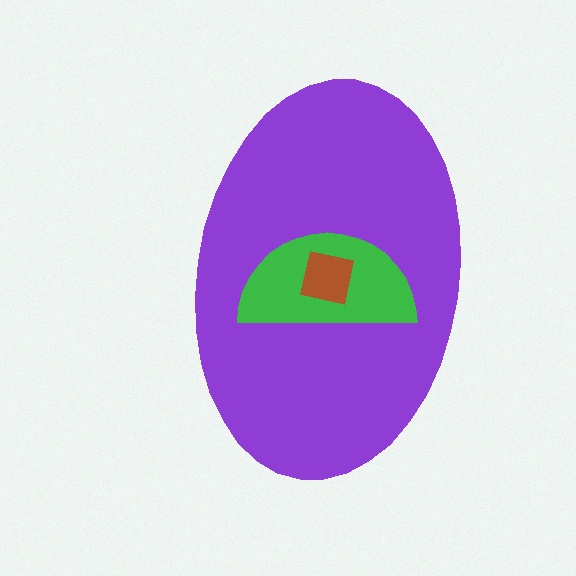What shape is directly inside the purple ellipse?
The green semicircle.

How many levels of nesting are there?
3.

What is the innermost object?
The brown square.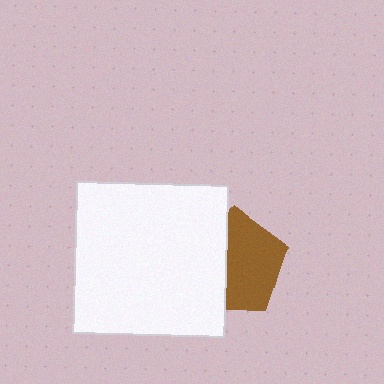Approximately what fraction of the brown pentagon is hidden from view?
Roughly 43% of the brown pentagon is hidden behind the white square.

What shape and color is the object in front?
The object in front is a white square.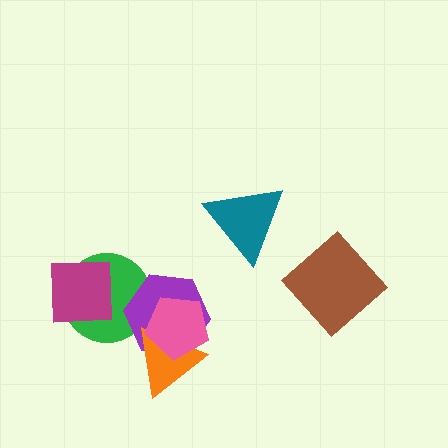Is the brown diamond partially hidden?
No, no other shape covers it.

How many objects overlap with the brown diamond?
0 objects overlap with the brown diamond.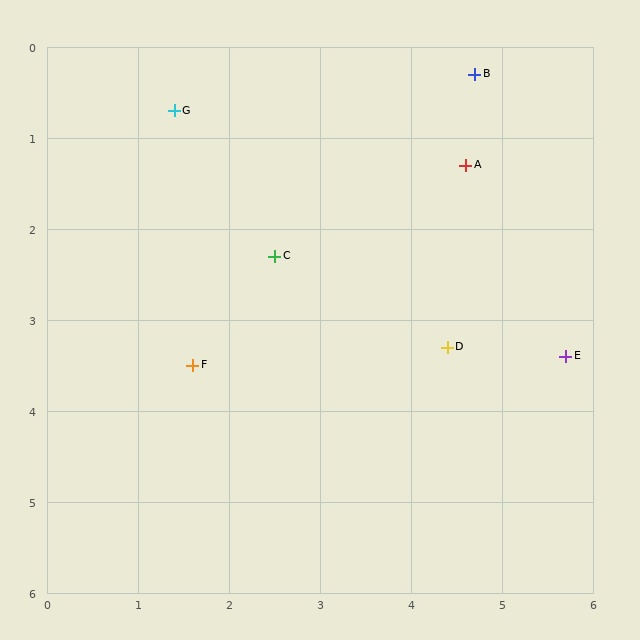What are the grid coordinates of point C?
Point C is at approximately (2.5, 2.3).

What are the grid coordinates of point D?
Point D is at approximately (4.4, 3.3).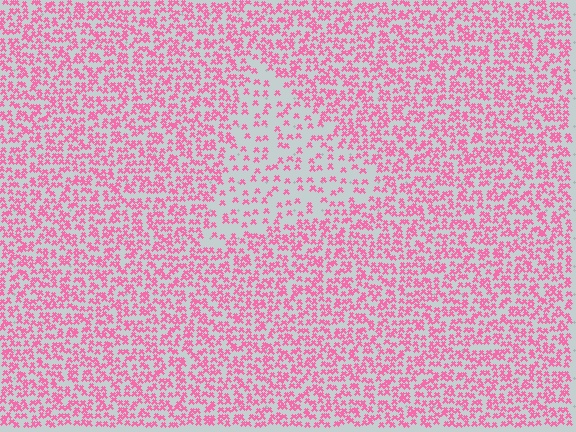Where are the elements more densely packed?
The elements are more densely packed outside the triangle boundary.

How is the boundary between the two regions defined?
The boundary is defined by a change in element density (approximately 2.3x ratio). All elements are the same color, size, and shape.